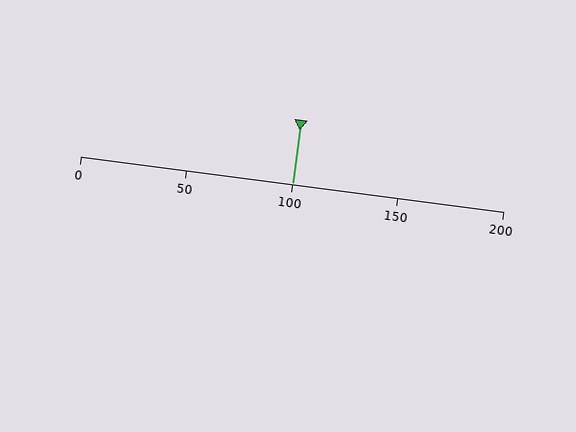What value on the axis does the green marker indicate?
The marker indicates approximately 100.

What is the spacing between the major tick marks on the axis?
The major ticks are spaced 50 apart.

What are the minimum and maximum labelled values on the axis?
The axis runs from 0 to 200.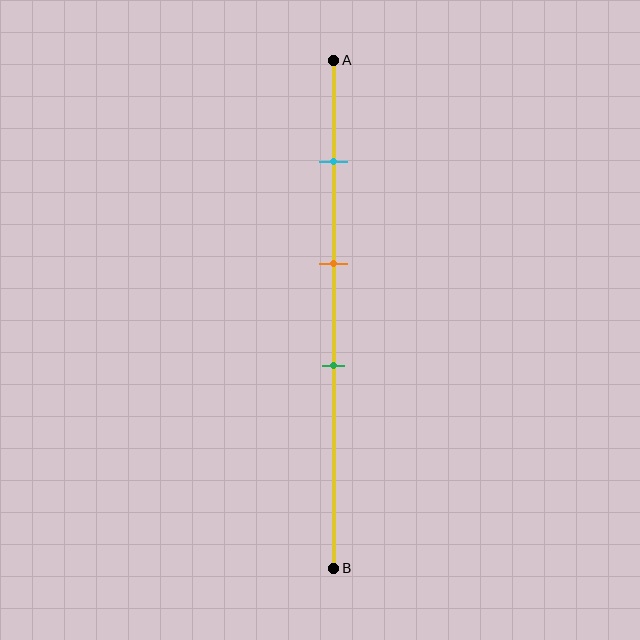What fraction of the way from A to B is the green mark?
The green mark is approximately 60% (0.6) of the way from A to B.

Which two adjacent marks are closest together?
The orange and green marks are the closest adjacent pair.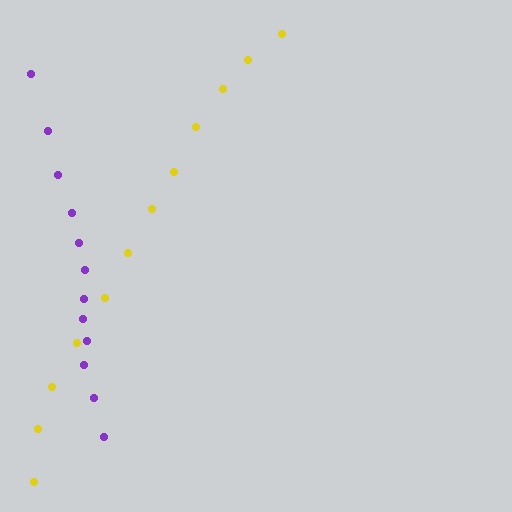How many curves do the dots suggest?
There are 2 distinct paths.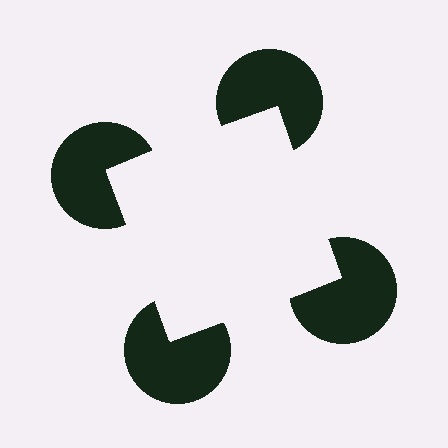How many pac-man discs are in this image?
There are 4 — one at each vertex of the illusory square.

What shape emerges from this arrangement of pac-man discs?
An illusory square — its edges are inferred from the aligned wedge cuts in the pac-man discs, not physically drawn.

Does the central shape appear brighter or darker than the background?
It typically appears slightly brighter than the background, even though no actual brightness change is drawn.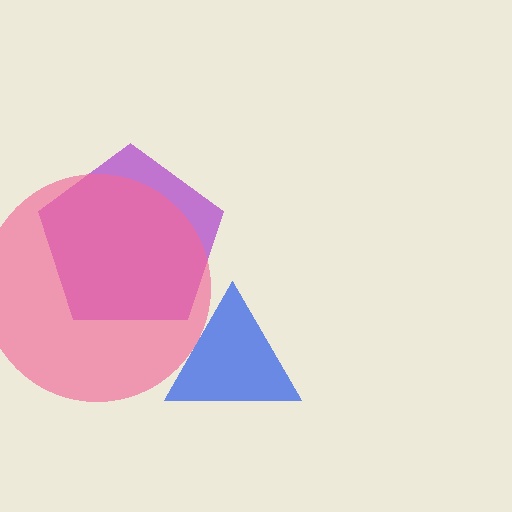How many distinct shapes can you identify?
There are 3 distinct shapes: a purple pentagon, a pink circle, a blue triangle.